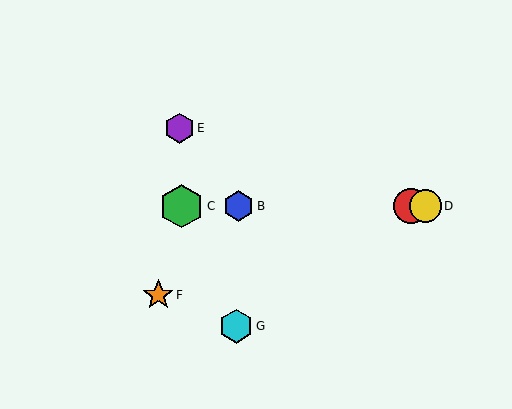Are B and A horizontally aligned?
Yes, both are at y≈206.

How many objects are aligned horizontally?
4 objects (A, B, C, D) are aligned horizontally.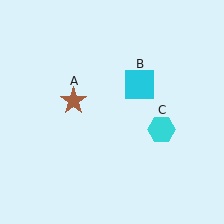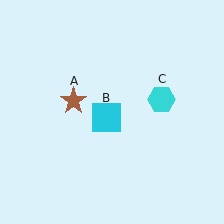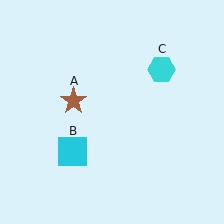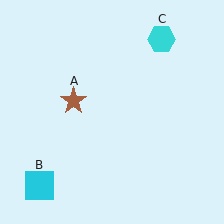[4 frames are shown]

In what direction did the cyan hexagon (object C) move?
The cyan hexagon (object C) moved up.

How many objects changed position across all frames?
2 objects changed position: cyan square (object B), cyan hexagon (object C).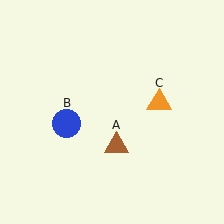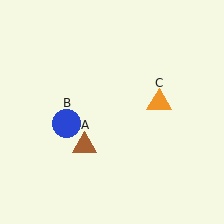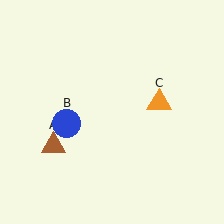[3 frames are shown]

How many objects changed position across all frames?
1 object changed position: brown triangle (object A).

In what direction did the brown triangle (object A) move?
The brown triangle (object A) moved left.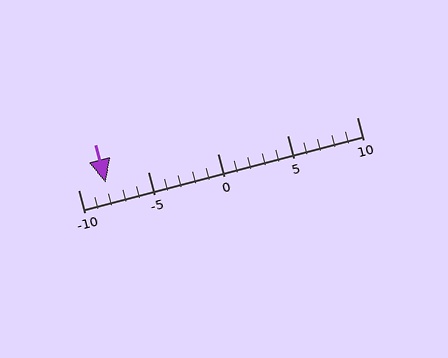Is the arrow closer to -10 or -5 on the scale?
The arrow is closer to -10.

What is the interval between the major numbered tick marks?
The major tick marks are spaced 5 units apart.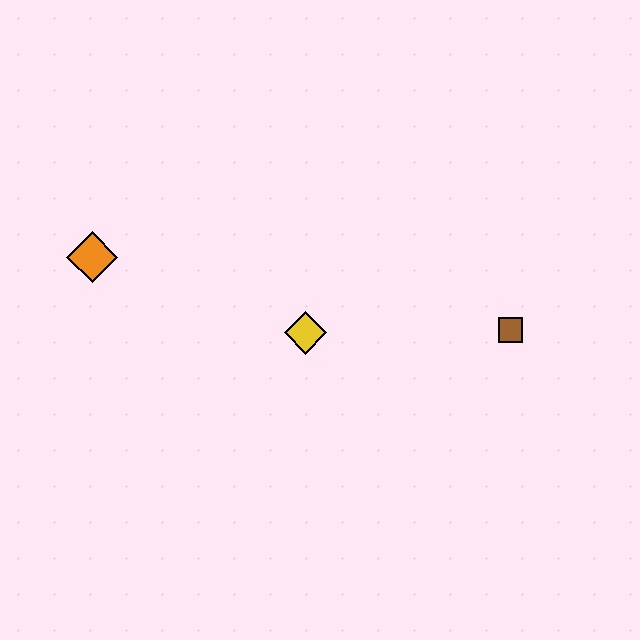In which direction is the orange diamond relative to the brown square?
The orange diamond is to the left of the brown square.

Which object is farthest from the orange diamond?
The brown square is farthest from the orange diamond.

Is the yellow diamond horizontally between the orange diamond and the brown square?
Yes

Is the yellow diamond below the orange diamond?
Yes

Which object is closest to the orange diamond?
The yellow diamond is closest to the orange diamond.